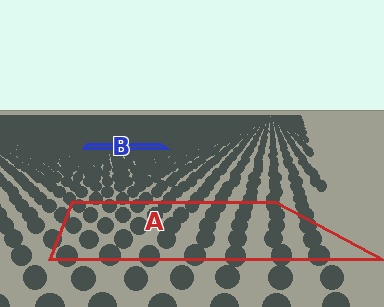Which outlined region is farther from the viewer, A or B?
Region B is farther from the viewer — the texture elements inside it appear smaller and more densely packed.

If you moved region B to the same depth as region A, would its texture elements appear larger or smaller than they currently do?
They would appear larger. At a closer depth, the same texture elements are projected at a bigger on-screen size.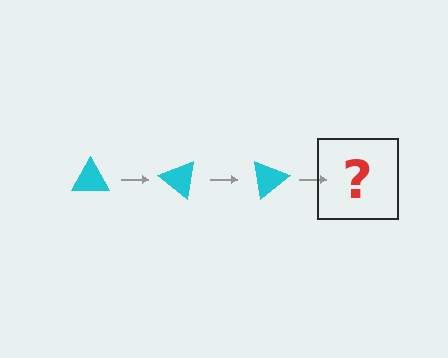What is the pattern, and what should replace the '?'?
The pattern is that the triangle rotates 40 degrees each step. The '?' should be a cyan triangle rotated 120 degrees.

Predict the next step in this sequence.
The next step is a cyan triangle rotated 120 degrees.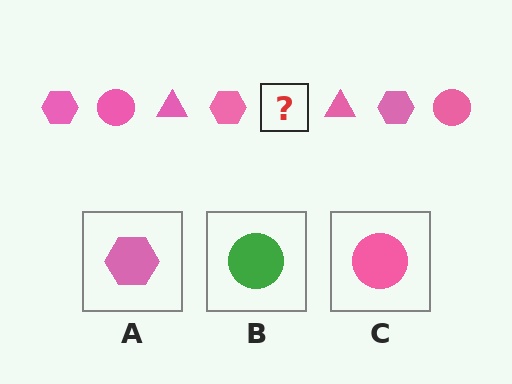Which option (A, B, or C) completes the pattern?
C.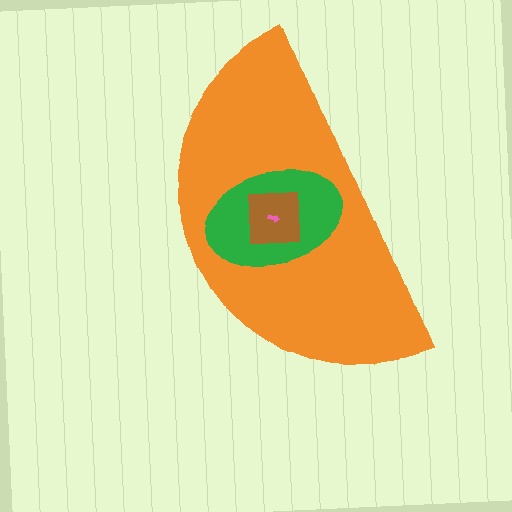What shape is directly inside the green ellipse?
The brown square.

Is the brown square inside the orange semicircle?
Yes.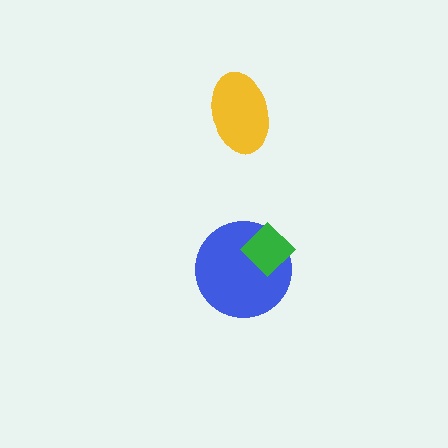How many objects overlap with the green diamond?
1 object overlaps with the green diamond.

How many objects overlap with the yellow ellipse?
0 objects overlap with the yellow ellipse.